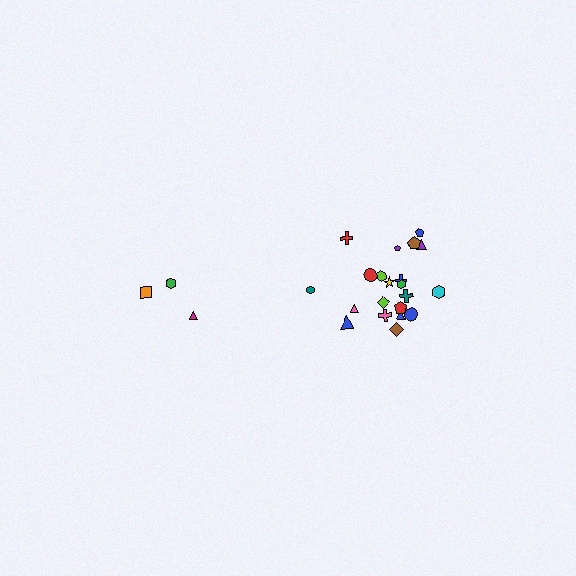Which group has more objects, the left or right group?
The right group.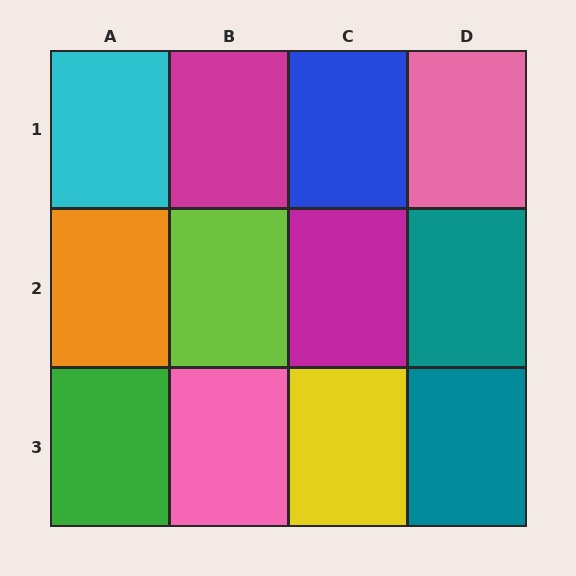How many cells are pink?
2 cells are pink.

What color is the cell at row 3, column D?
Teal.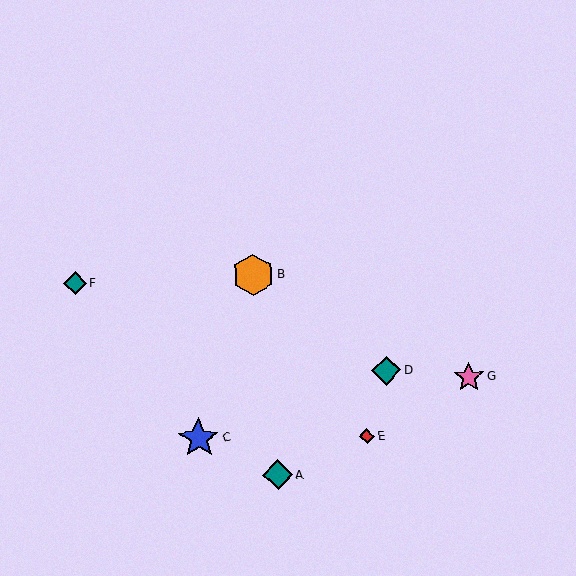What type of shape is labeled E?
Shape E is a red diamond.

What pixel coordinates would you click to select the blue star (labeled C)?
Click at (199, 439) to select the blue star C.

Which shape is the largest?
The orange hexagon (labeled B) is the largest.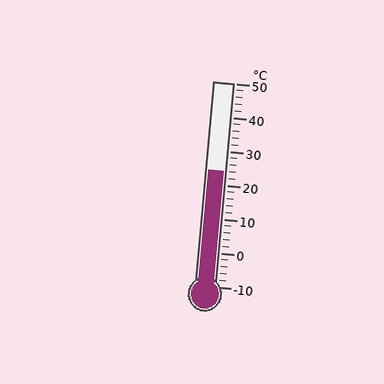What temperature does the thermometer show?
The thermometer shows approximately 24°C.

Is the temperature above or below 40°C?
The temperature is below 40°C.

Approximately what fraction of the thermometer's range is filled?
The thermometer is filled to approximately 55% of its range.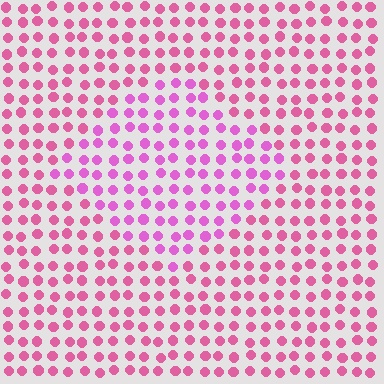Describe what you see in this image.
The image is filled with small pink elements in a uniform arrangement. A diamond-shaped region is visible where the elements are tinted to a slightly different hue, forming a subtle color boundary.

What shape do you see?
I see a diamond.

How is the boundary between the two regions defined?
The boundary is defined purely by a slight shift in hue (about 24 degrees). Spacing, size, and orientation are identical on both sides.